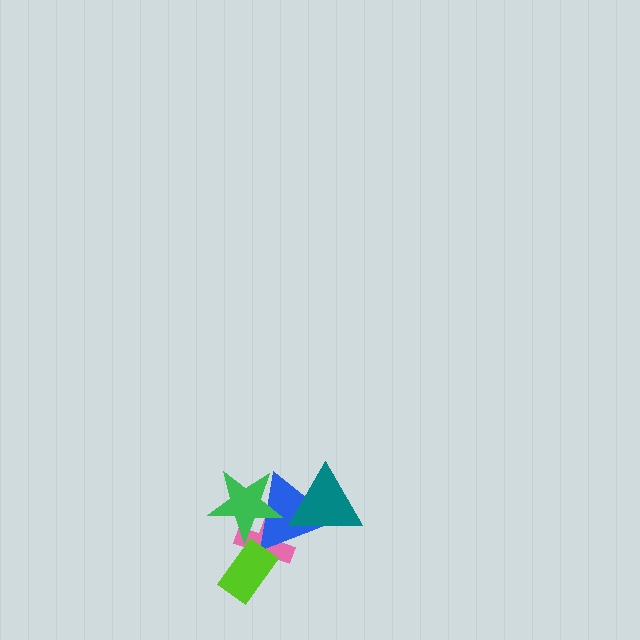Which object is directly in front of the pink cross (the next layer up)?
The blue triangle is directly in front of the pink cross.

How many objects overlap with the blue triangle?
3 objects overlap with the blue triangle.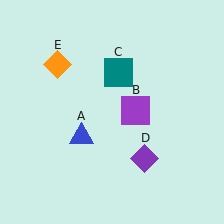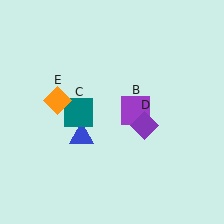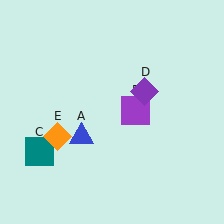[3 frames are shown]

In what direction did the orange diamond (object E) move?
The orange diamond (object E) moved down.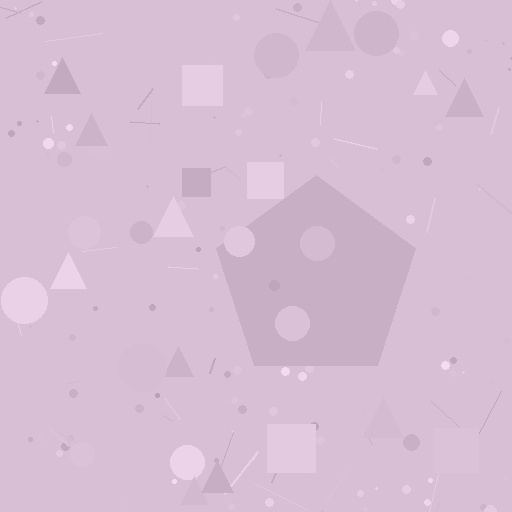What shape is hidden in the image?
A pentagon is hidden in the image.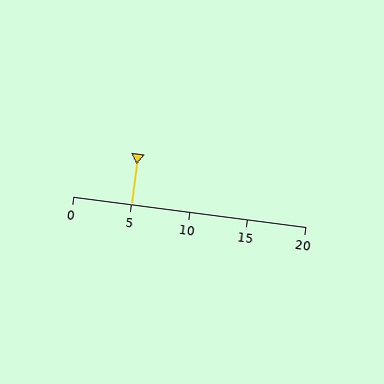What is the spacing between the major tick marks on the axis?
The major ticks are spaced 5 apart.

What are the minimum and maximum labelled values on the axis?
The axis runs from 0 to 20.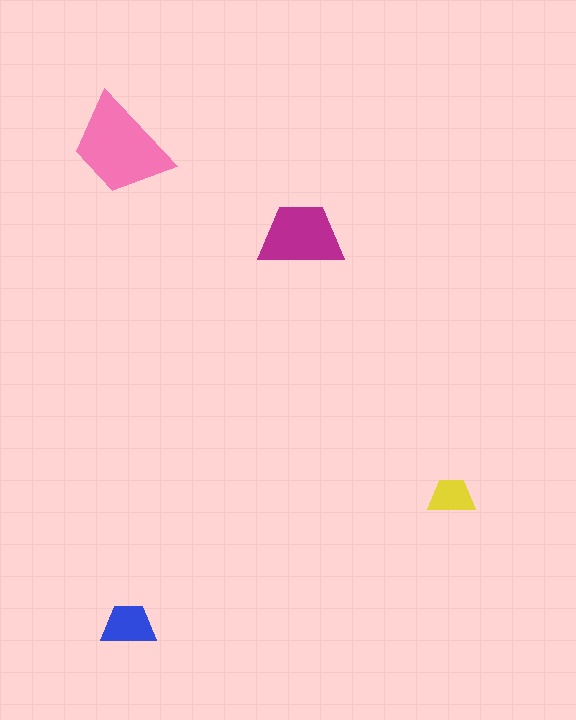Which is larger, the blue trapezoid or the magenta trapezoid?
The magenta one.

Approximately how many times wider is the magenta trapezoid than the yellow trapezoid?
About 2 times wider.